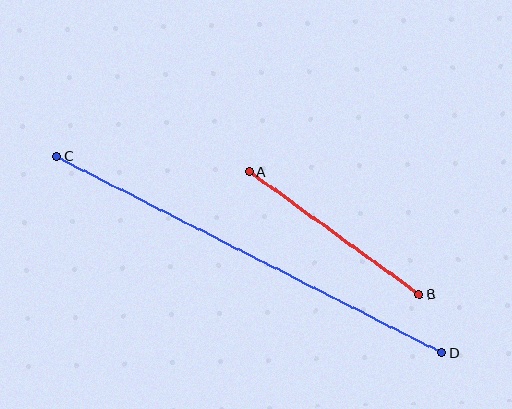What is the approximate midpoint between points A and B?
The midpoint is at approximately (334, 233) pixels.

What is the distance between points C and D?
The distance is approximately 432 pixels.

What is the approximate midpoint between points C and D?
The midpoint is at approximately (249, 255) pixels.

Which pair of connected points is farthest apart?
Points C and D are farthest apart.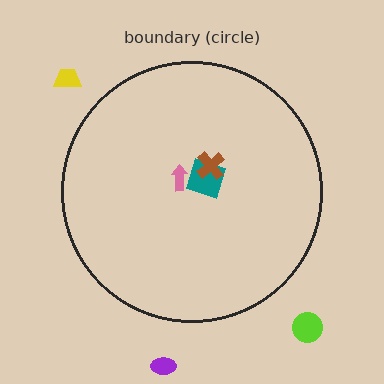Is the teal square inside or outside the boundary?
Inside.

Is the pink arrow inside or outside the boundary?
Inside.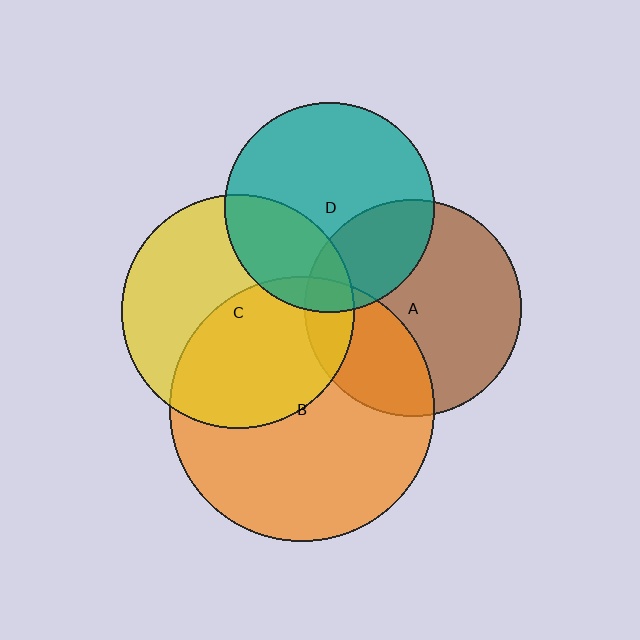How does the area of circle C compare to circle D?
Approximately 1.2 times.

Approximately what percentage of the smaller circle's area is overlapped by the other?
Approximately 30%.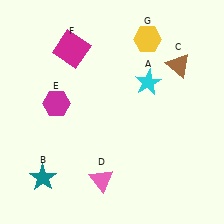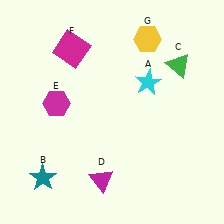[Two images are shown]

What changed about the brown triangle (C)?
In Image 1, C is brown. In Image 2, it changed to green.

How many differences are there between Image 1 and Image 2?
There are 2 differences between the two images.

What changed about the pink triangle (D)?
In Image 1, D is pink. In Image 2, it changed to magenta.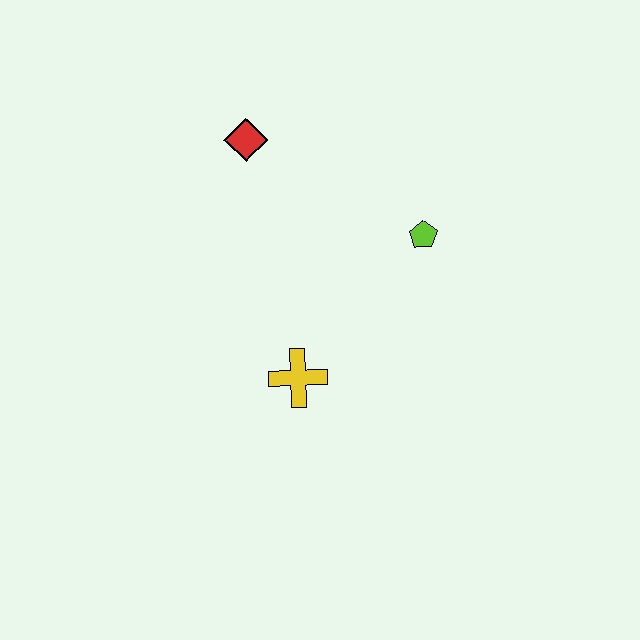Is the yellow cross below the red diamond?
Yes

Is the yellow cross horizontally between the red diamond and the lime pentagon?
Yes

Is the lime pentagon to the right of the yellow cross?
Yes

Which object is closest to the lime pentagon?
The yellow cross is closest to the lime pentagon.